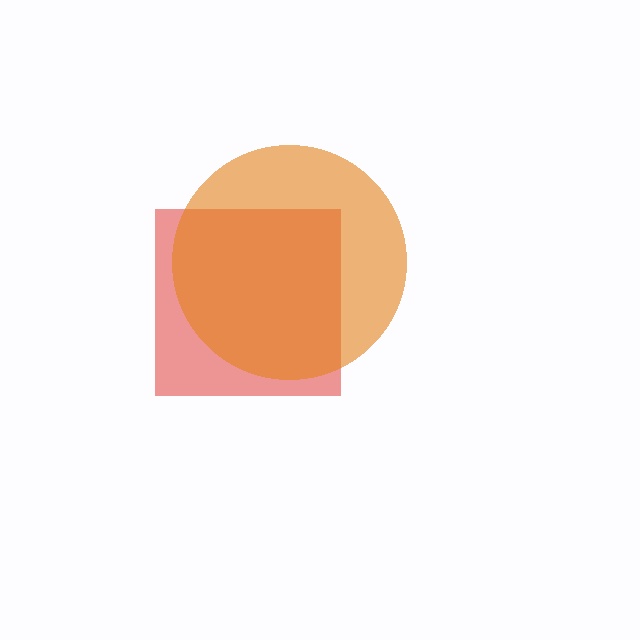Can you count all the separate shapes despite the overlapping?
Yes, there are 2 separate shapes.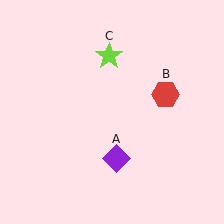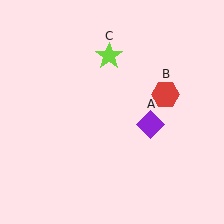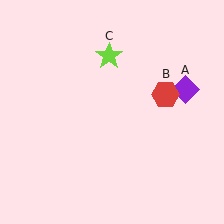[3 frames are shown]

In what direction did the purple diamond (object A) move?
The purple diamond (object A) moved up and to the right.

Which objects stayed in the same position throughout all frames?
Red hexagon (object B) and lime star (object C) remained stationary.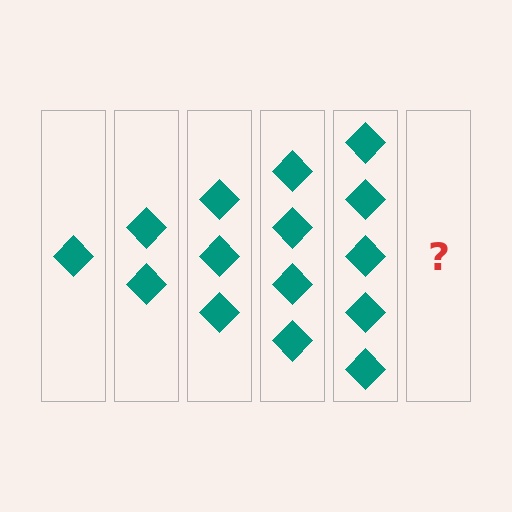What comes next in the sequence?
The next element should be 6 diamonds.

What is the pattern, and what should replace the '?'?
The pattern is that each step adds one more diamond. The '?' should be 6 diamonds.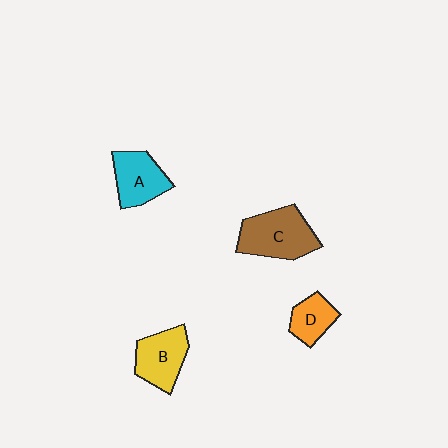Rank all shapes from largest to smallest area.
From largest to smallest: C (brown), B (yellow), A (cyan), D (orange).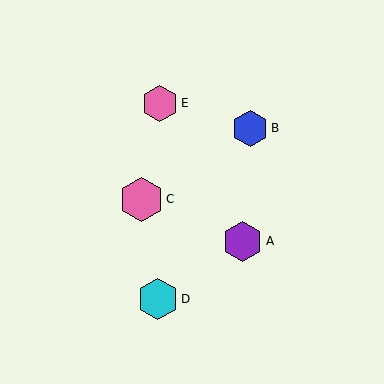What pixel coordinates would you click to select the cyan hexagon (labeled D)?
Click at (158, 299) to select the cyan hexagon D.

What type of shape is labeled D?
Shape D is a cyan hexagon.